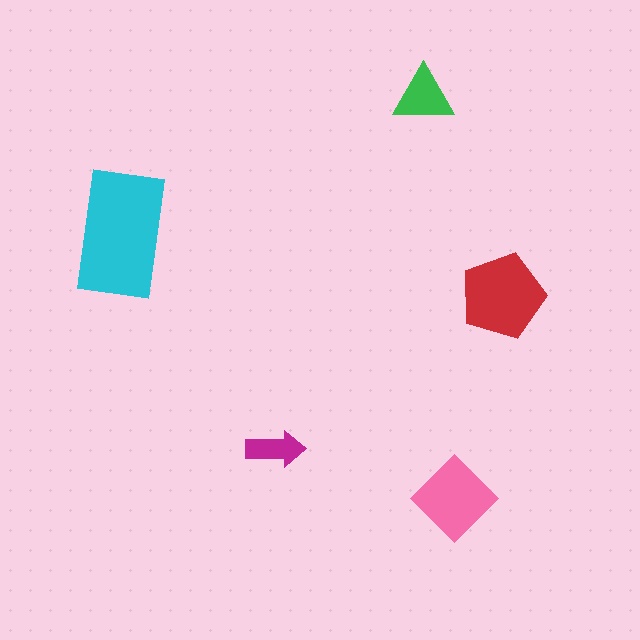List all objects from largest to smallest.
The cyan rectangle, the red pentagon, the pink diamond, the green triangle, the magenta arrow.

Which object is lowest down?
The pink diamond is bottommost.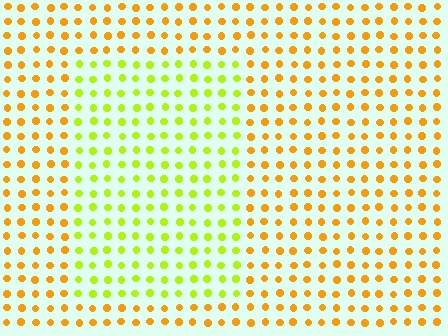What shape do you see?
I see a rectangle.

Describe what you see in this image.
The image is filled with small orange elements in a uniform arrangement. A rectangle-shaped region is visible where the elements are tinted to a slightly different hue, forming a subtle color boundary.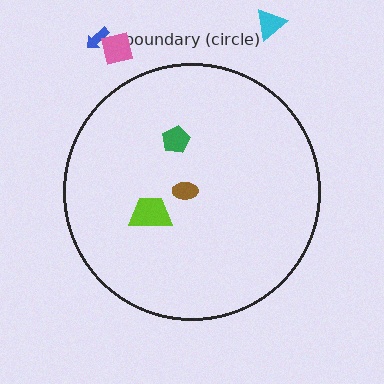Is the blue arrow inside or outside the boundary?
Outside.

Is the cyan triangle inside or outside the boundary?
Outside.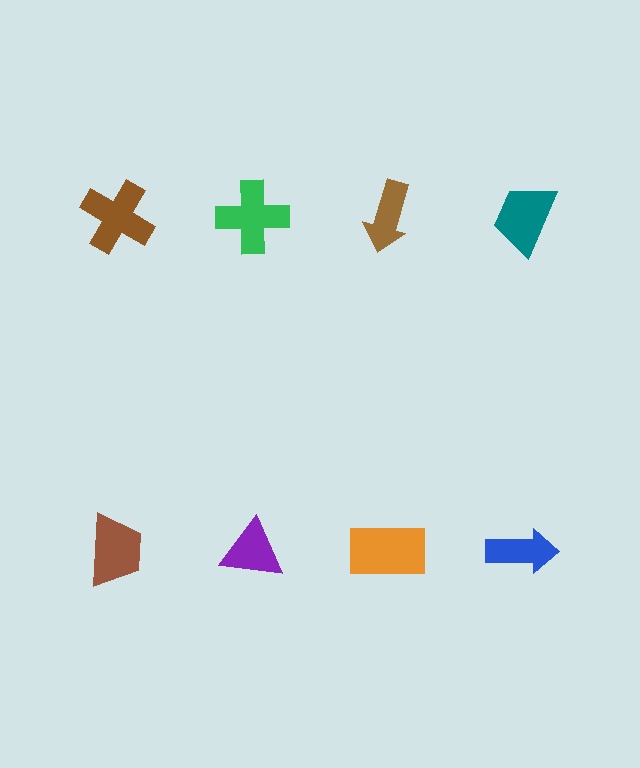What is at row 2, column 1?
A brown trapezoid.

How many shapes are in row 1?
4 shapes.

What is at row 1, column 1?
A brown cross.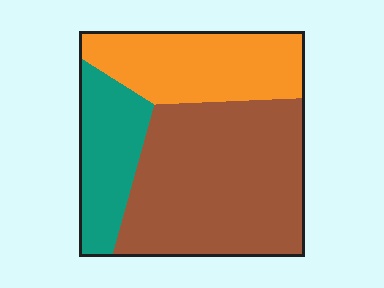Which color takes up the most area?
Brown, at roughly 50%.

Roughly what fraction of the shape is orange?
Orange takes up about one quarter (1/4) of the shape.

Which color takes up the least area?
Teal, at roughly 20%.